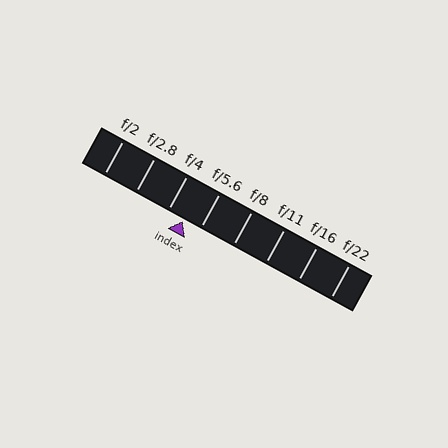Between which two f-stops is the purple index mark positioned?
The index mark is between f/4 and f/5.6.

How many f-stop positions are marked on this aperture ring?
There are 8 f-stop positions marked.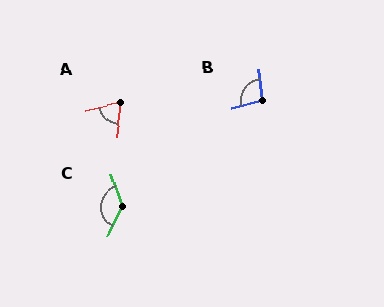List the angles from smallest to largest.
A (69°), B (97°), C (135°).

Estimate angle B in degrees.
Approximately 97 degrees.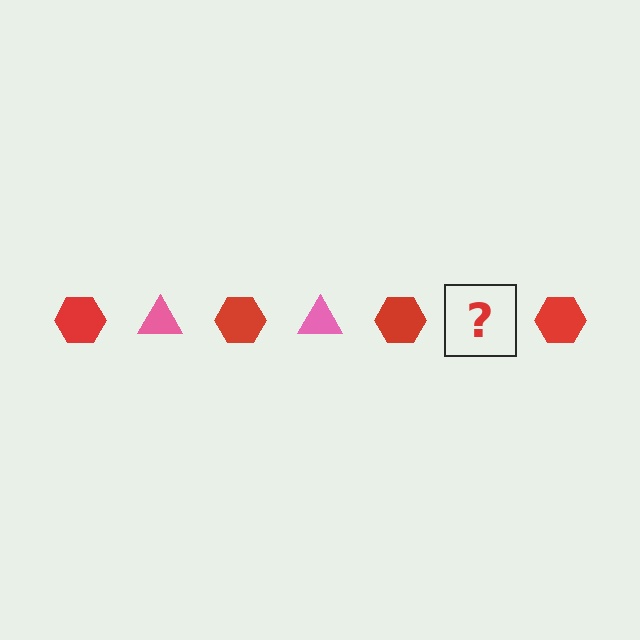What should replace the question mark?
The question mark should be replaced with a pink triangle.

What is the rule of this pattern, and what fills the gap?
The rule is that the pattern alternates between red hexagon and pink triangle. The gap should be filled with a pink triangle.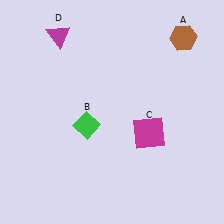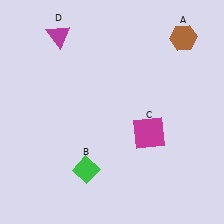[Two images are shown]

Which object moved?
The green diamond (B) moved down.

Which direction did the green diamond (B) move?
The green diamond (B) moved down.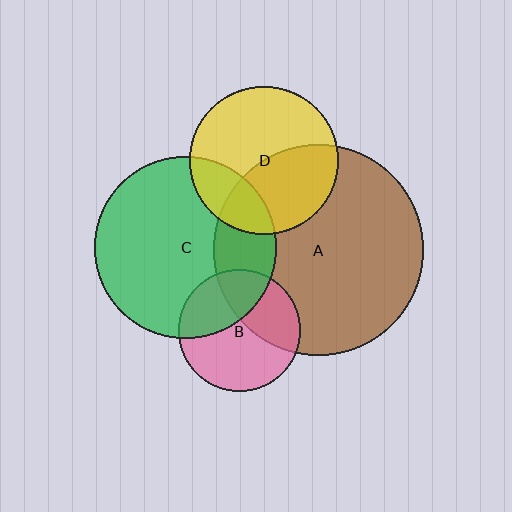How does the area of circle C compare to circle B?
Approximately 2.2 times.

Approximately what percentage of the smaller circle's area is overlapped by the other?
Approximately 45%.